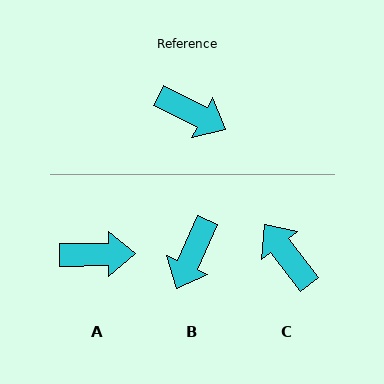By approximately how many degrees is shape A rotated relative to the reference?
Approximately 28 degrees counter-clockwise.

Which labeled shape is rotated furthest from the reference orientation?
C, about 154 degrees away.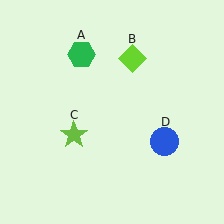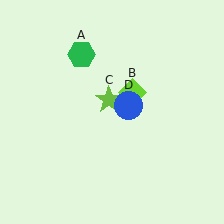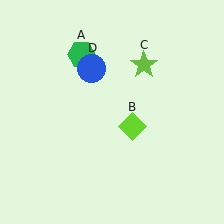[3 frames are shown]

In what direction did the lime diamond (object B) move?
The lime diamond (object B) moved down.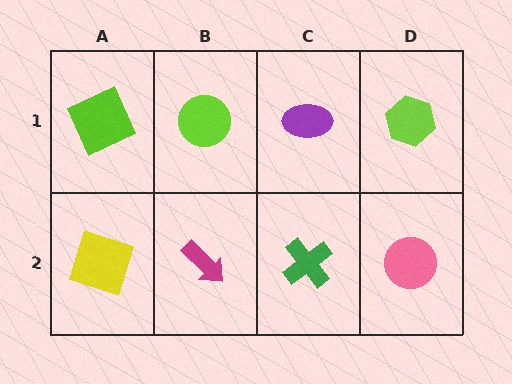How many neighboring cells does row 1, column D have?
2.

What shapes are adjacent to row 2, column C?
A purple ellipse (row 1, column C), a magenta arrow (row 2, column B), a pink circle (row 2, column D).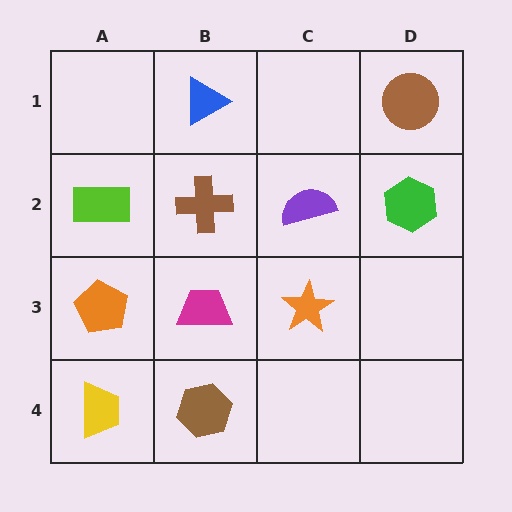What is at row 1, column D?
A brown circle.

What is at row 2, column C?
A purple semicircle.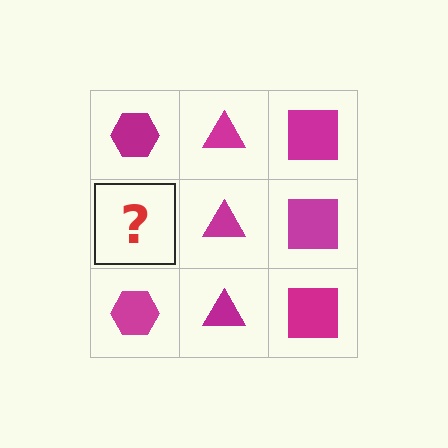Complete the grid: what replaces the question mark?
The question mark should be replaced with a magenta hexagon.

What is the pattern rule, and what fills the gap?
The rule is that each column has a consistent shape. The gap should be filled with a magenta hexagon.